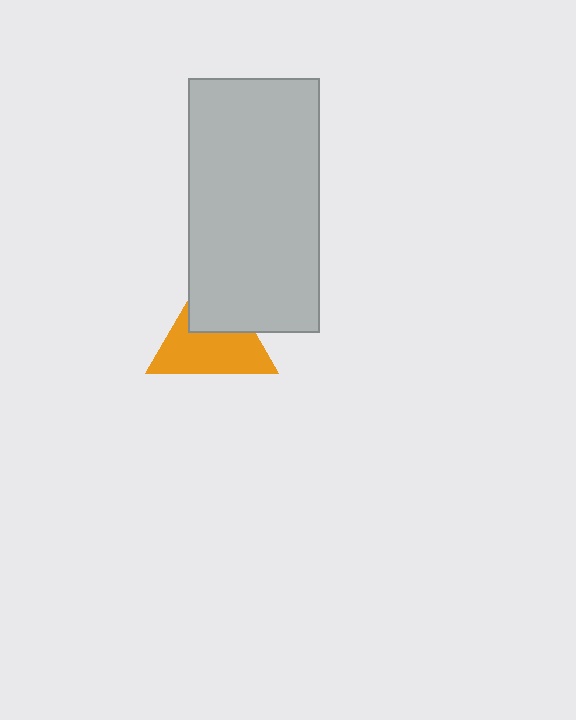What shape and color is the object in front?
The object in front is a light gray rectangle.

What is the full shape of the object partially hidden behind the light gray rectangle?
The partially hidden object is an orange triangle.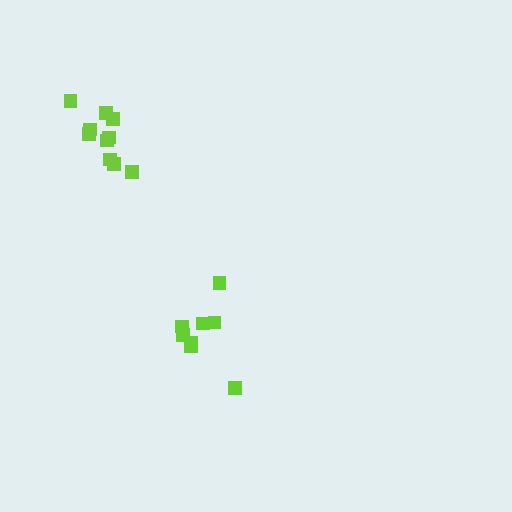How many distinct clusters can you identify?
There are 2 distinct clusters.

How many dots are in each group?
Group 1: 8 dots, Group 2: 10 dots (18 total).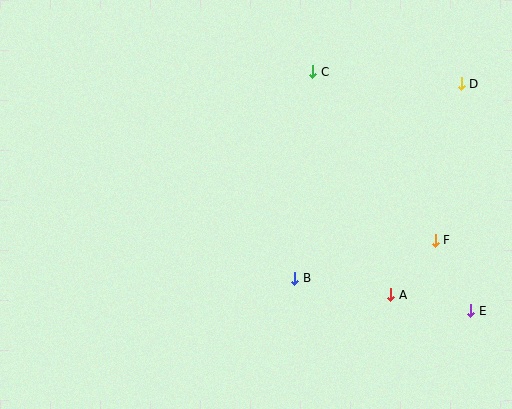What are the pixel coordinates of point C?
Point C is at (313, 72).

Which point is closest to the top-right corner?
Point D is closest to the top-right corner.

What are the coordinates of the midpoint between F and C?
The midpoint between F and C is at (374, 156).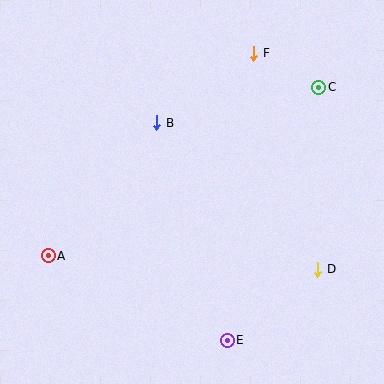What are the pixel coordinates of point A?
Point A is at (48, 256).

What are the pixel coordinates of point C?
Point C is at (319, 87).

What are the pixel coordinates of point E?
Point E is at (227, 340).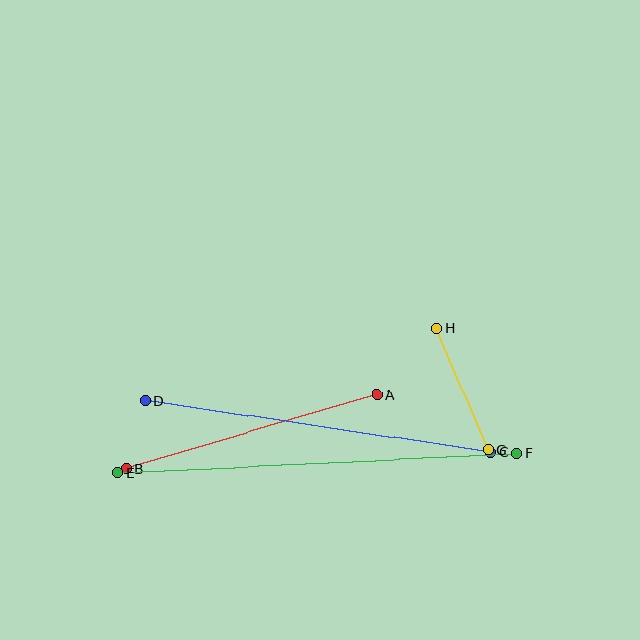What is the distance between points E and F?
The distance is approximately 400 pixels.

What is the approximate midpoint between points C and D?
The midpoint is at approximately (318, 426) pixels.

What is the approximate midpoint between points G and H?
The midpoint is at approximately (462, 389) pixels.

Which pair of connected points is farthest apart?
Points E and F are farthest apart.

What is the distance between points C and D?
The distance is approximately 350 pixels.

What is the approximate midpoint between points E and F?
The midpoint is at approximately (317, 463) pixels.